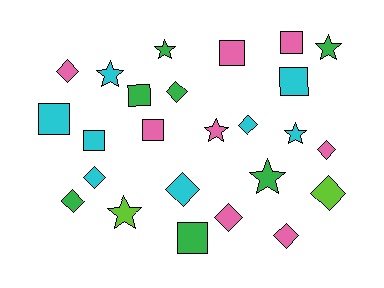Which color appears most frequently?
Cyan, with 8 objects.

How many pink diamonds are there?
There are 4 pink diamonds.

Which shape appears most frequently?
Diamond, with 10 objects.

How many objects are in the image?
There are 25 objects.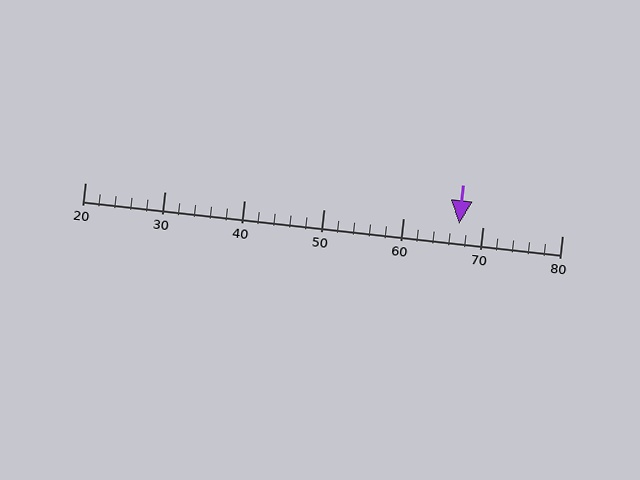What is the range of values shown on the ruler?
The ruler shows values from 20 to 80.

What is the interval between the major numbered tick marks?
The major tick marks are spaced 10 units apart.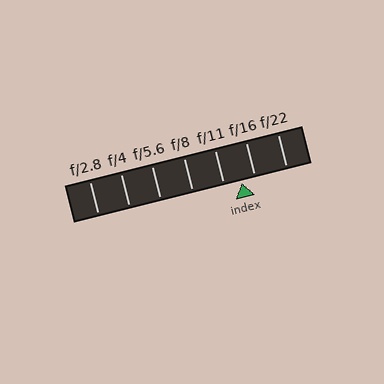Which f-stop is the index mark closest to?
The index mark is closest to f/16.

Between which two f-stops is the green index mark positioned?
The index mark is between f/11 and f/16.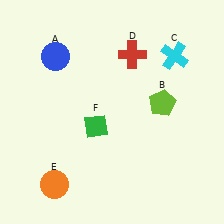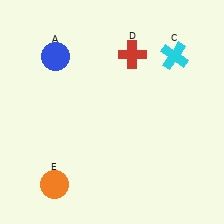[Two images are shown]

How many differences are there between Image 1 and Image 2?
There are 2 differences between the two images.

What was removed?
The green diamond (F), the lime pentagon (B) were removed in Image 2.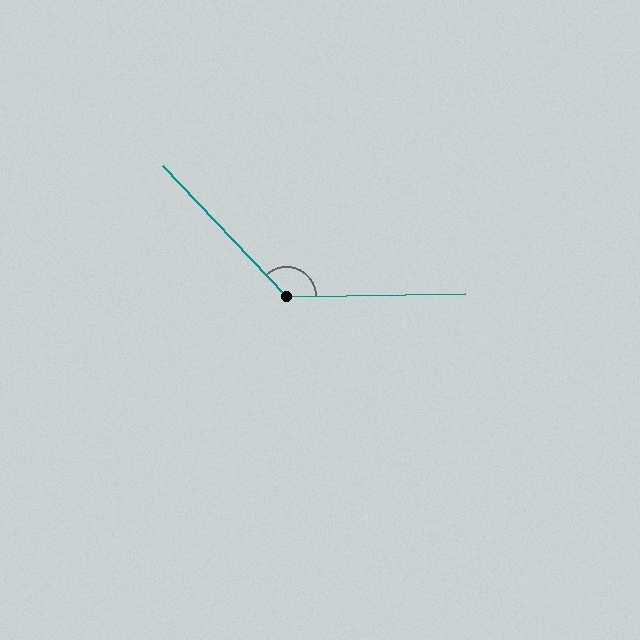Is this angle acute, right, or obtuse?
It is obtuse.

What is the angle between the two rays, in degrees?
Approximately 132 degrees.